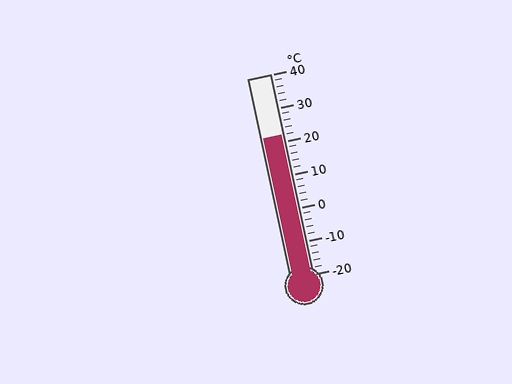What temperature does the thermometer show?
The thermometer shows approximately 22°C.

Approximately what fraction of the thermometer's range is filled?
The thermometer is filled to approximately 70% of its range.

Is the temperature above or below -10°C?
The temperature is above -10°C.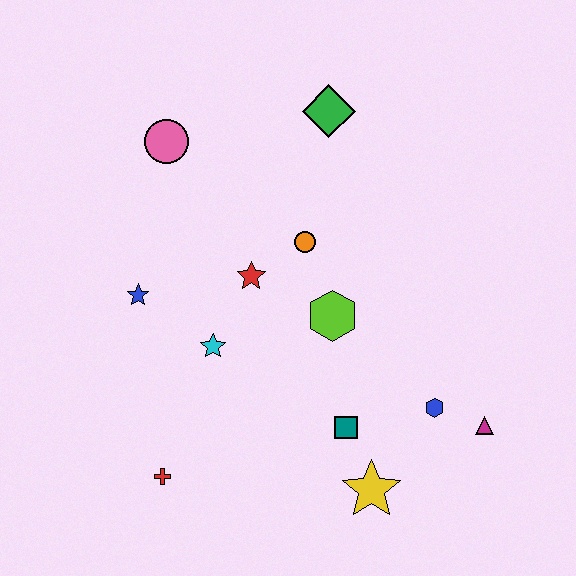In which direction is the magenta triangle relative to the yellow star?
The magenta triangle is to the right of the yellow star.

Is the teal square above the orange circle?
No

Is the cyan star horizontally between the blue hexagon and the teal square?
No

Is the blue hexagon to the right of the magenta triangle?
No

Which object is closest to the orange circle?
The red star is closest to the orange circle.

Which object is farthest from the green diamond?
The red cross is farthest from the green diamond.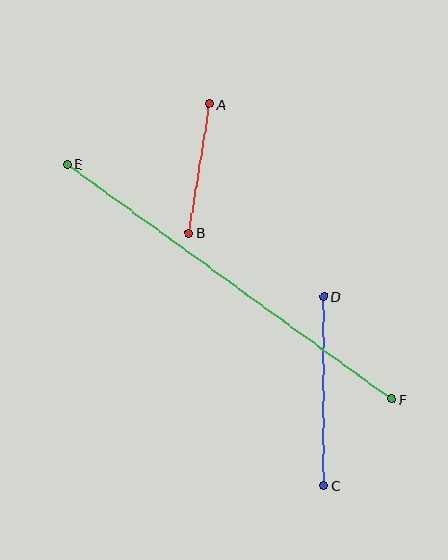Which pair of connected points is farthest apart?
Points E and F are farthest apart.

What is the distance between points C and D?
The distance is approximately 189 pixels.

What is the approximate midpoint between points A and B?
The midpoint is at approximately (199, 169) pixels.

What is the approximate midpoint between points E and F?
The midpoint is at approximately (229, 282) pixels.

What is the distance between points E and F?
The distance is approximately 400 pixels.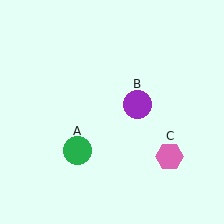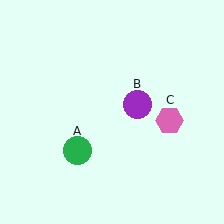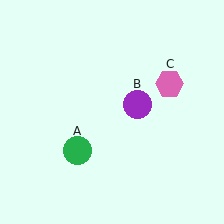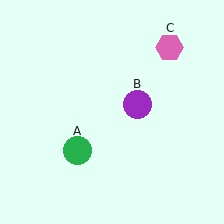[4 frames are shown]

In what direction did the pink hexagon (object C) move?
The pink hexagon (object C) moved up.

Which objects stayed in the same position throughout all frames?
Green circle (object A) and purple circle (object B) remained stationary.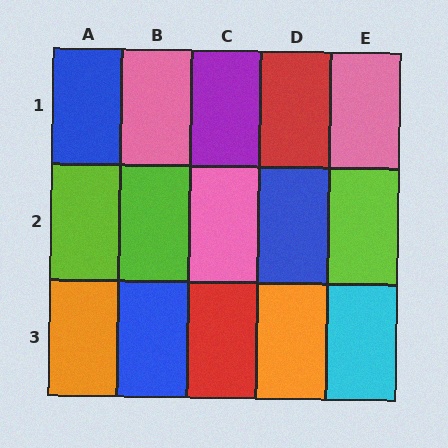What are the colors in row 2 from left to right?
Lime, lime, pink, blue, lime.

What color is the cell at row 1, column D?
Red.